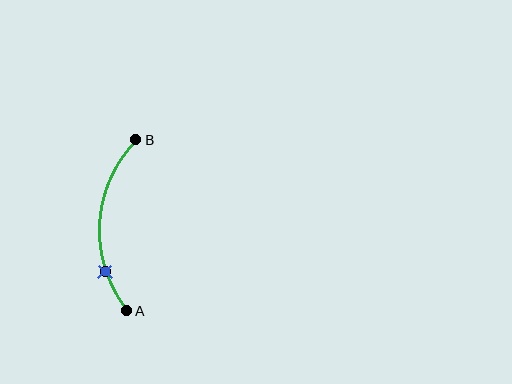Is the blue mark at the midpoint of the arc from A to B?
No. The blue mark lies on the arc but is closer to endpoint A. The arc midpoint would be at the point on the curve equidistant along the arc from both A and B.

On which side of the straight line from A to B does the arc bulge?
The arc bulges to the left of the straight line connecting A and B.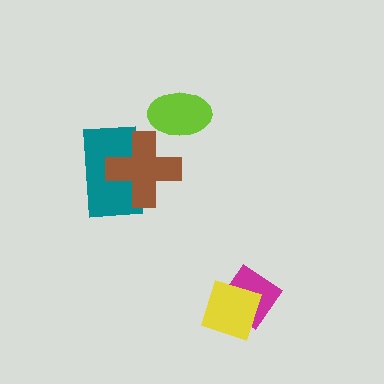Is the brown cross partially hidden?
No, no other shape covers it.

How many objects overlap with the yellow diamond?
1 object overlaps with the yellow diamond.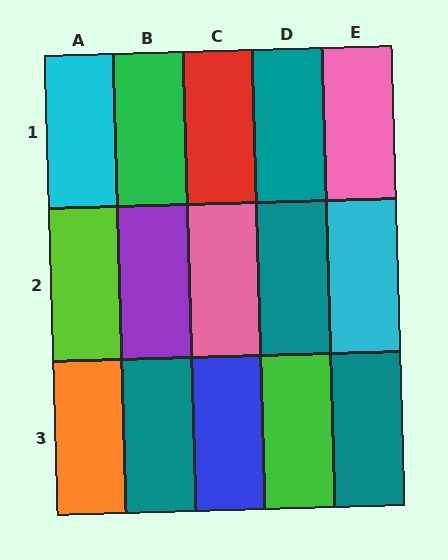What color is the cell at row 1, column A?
Cyan.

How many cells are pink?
2 cells are pink.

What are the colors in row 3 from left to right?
Orange, teal, blue, green, teal.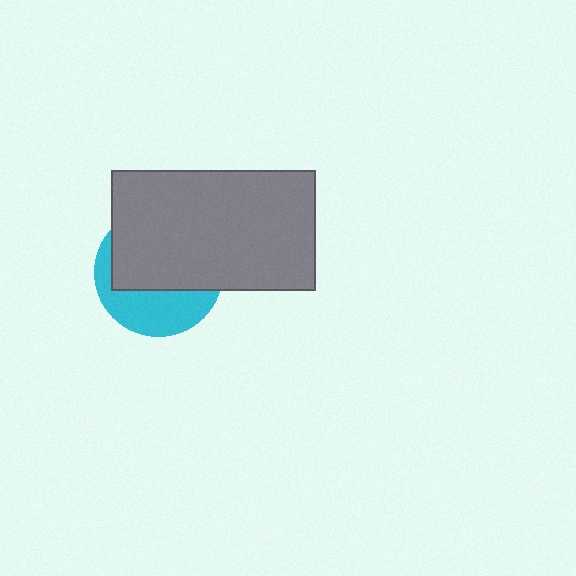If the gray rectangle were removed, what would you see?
You would see the complete cyan circle.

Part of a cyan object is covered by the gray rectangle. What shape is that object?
It is a circle.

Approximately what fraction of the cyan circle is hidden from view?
Roughly 62% of the cyan circle is hidden behind the gray rectangle.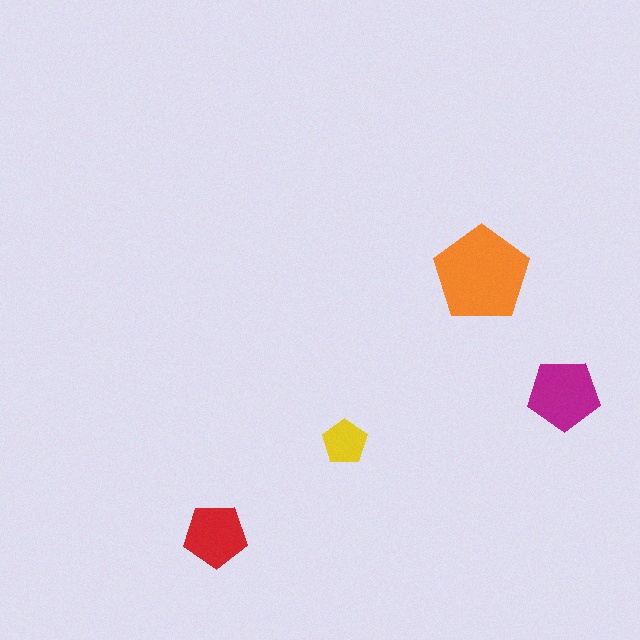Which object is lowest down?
The red pentagon is bottommost.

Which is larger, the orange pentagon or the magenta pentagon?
The orange one.